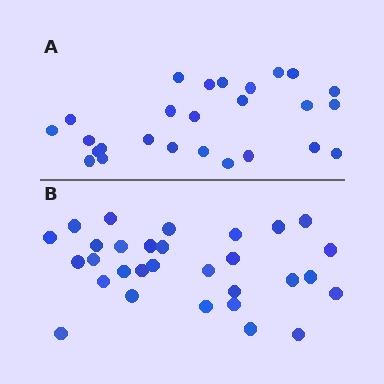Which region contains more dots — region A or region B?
Region B (the bottom region) has more dots.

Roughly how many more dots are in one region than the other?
Region B has about 4 more dots than region A.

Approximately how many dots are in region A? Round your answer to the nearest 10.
About 30 dots. (The exact count is 26, which rounds to 30.)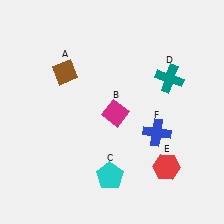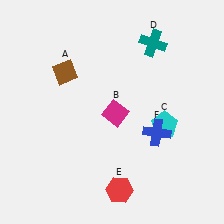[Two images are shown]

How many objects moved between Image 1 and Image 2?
3 objects moved between the two images.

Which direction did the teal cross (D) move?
The teal cross (D) moved up.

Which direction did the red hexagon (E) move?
The red hexagon (E) moved left.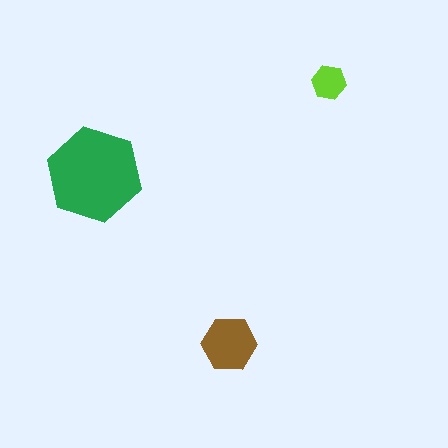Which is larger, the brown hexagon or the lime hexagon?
The brown one.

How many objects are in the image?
There are 3 objects in the image.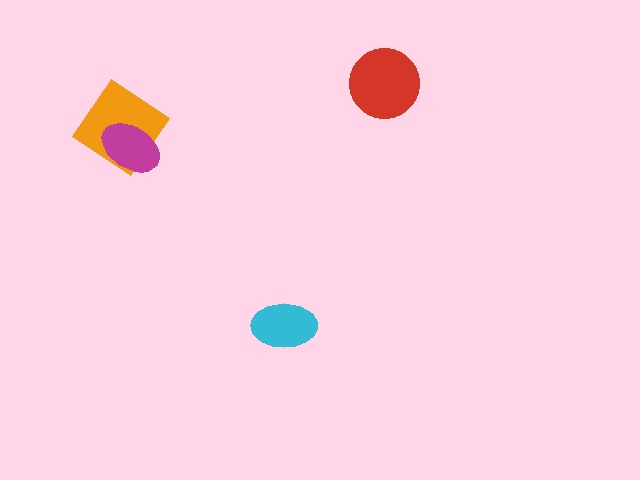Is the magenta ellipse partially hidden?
No, no other shape covers it.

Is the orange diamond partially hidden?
Yes, it is partially covered by another shape.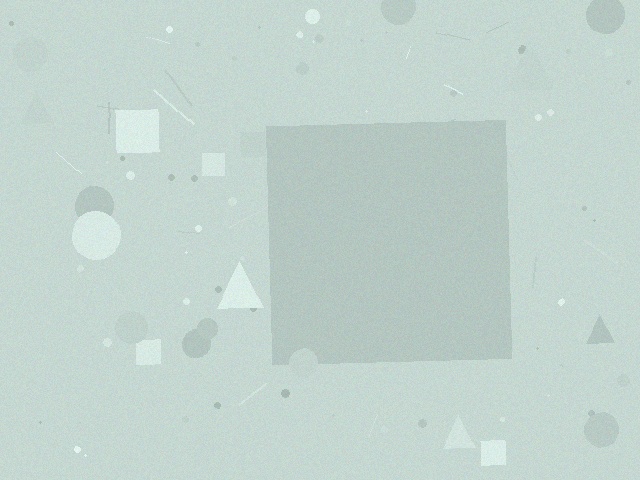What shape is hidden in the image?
A square is hidden in the image.